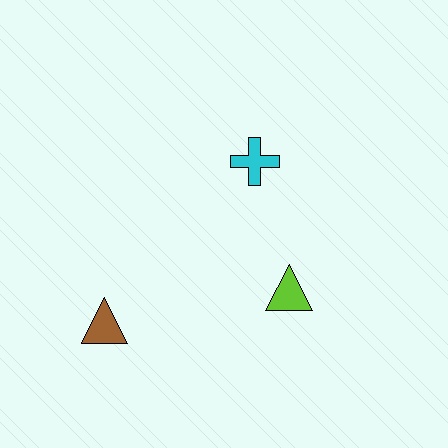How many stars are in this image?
There are no stars.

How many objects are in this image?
There are 3 objects.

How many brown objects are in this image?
There is 1 brown object.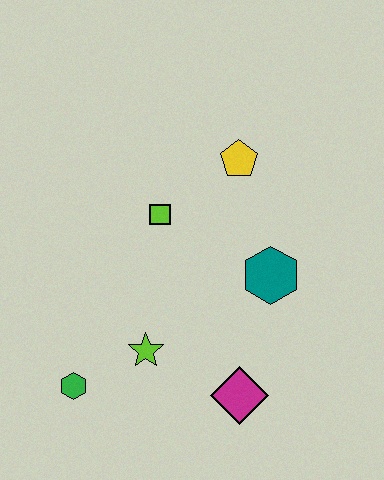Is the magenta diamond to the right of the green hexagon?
Yes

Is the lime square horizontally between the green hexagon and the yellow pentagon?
Yes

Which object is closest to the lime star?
The green hexagon is closest to the lime star.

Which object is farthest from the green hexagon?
The yellow pentagon is farthest from the green hexagon.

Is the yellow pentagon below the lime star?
No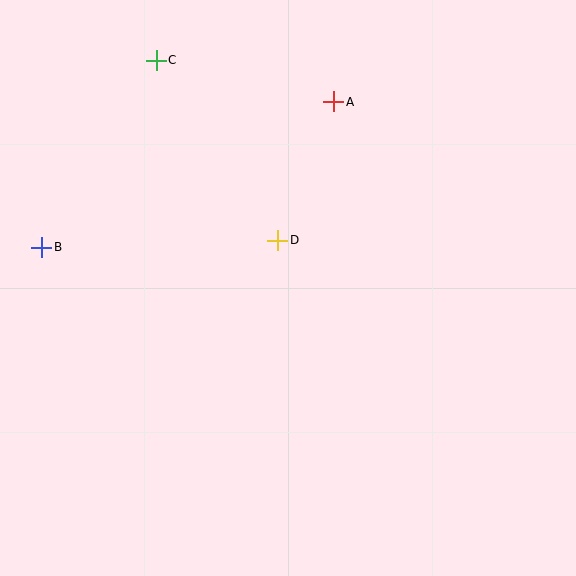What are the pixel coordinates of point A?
Point A is at (334, 102).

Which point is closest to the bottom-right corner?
Point D is closest to the bottom-right corner.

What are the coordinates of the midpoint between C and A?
The midpoint between C and A is at (245, 81).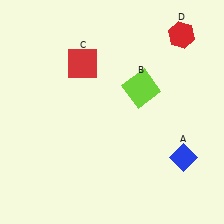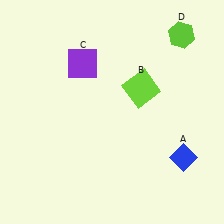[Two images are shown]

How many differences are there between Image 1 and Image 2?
There are 2 differences between the two images.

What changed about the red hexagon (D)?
In Image 1, D is red. In Image 2, it changed to lime.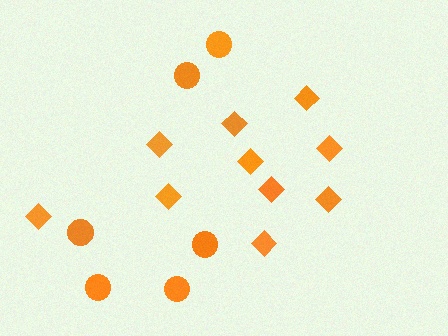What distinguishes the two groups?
There are 2 groups: one group of diamonds (10) and one group of circles (6).